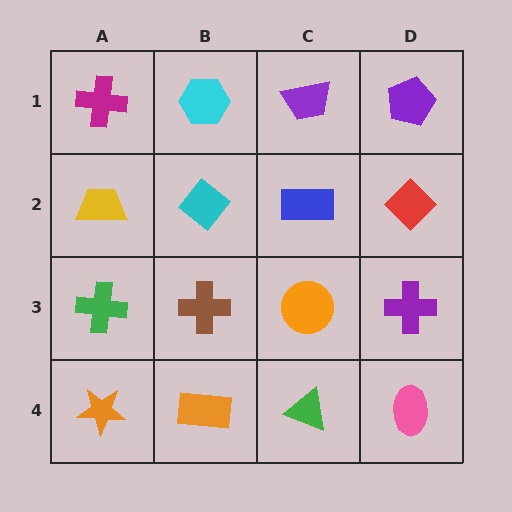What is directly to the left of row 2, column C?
A cyan diamond.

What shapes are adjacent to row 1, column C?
A blue rectangle (row 2, column C), a cyan hexagon (row 1, column B), a purple pentagon (row 1, column D).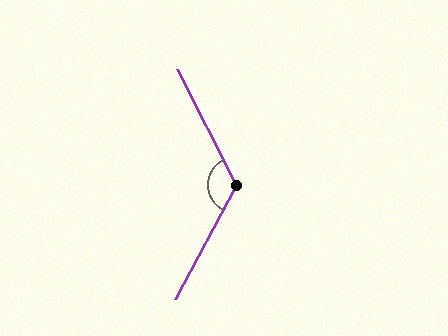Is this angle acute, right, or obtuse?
It is obtuse.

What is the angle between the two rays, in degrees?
Approximately 125 degrees.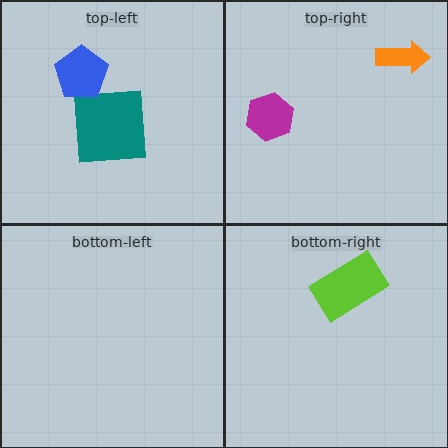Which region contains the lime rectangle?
The bottom-right region.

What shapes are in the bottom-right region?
The lime rectangle.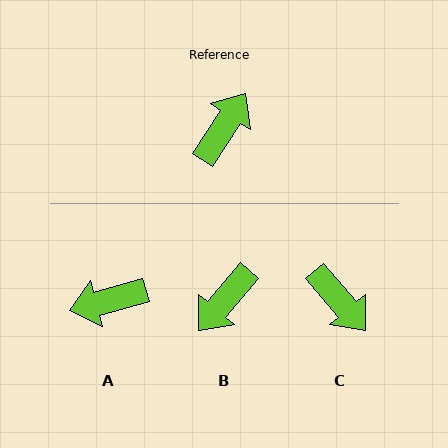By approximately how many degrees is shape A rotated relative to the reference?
Approximately 138 degrees counter-clockwise.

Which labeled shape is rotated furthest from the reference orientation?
B, about 172 degrees away.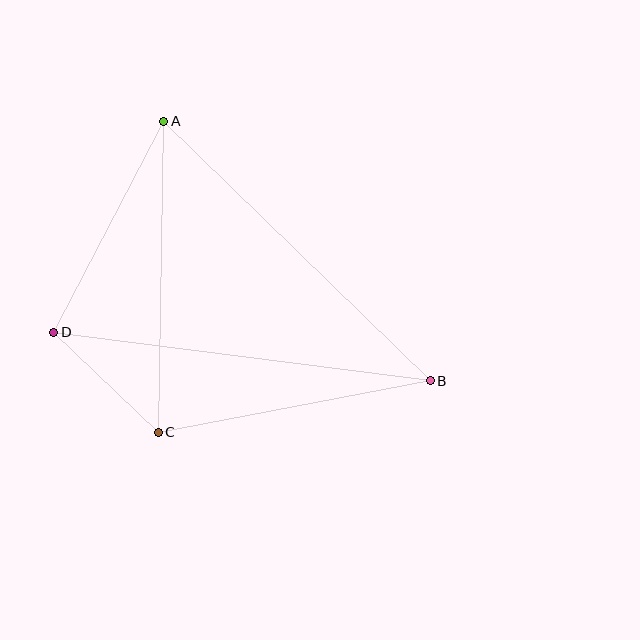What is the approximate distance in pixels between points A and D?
The distance between A and D is approximately 238 pixels.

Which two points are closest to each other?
Points C and D are closest to each other.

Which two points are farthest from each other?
Points B and D are farthest from each other.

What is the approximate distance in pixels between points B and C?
The distance between B and C is approximately 277 pixels.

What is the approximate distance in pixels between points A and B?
The distance between A and B is approximately 372 pixels.